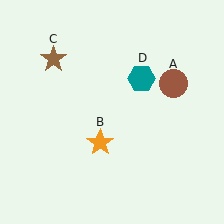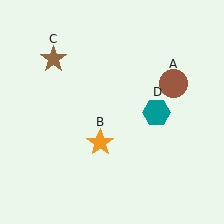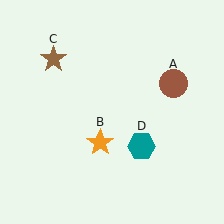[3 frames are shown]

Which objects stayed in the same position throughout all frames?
Brown circle (object A) and orange star (object B) and brown star (object C) remained stationary.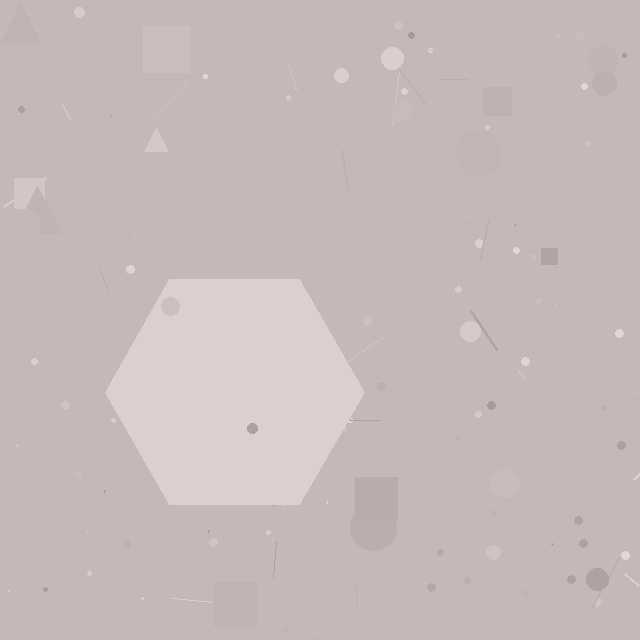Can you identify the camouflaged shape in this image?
The camouflaged shape is a hexagon.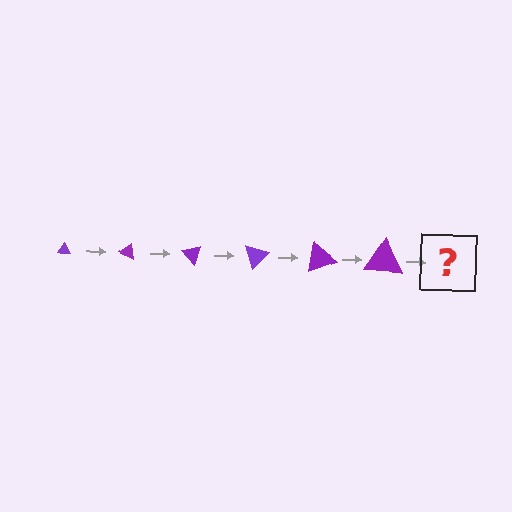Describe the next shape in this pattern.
It should be a triangle, larger than the previous one and rotated 150 degrees from the start.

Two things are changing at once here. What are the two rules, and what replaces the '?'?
The two rules are that the triangle grows larger each step and it rotates 25 degrees each step. The '?' should be a triangle, larger than the previous one and rotated 150 degrees from the start.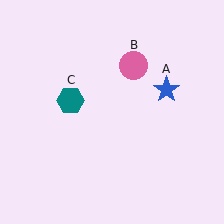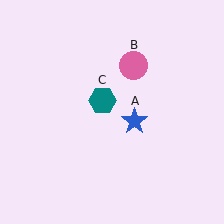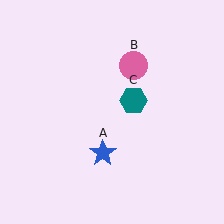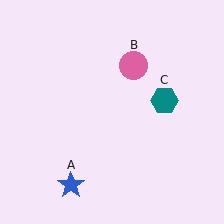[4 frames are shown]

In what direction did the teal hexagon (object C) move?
The teal hexagon (object C) moved right.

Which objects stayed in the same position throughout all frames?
Pink circle (object B) remained stationary.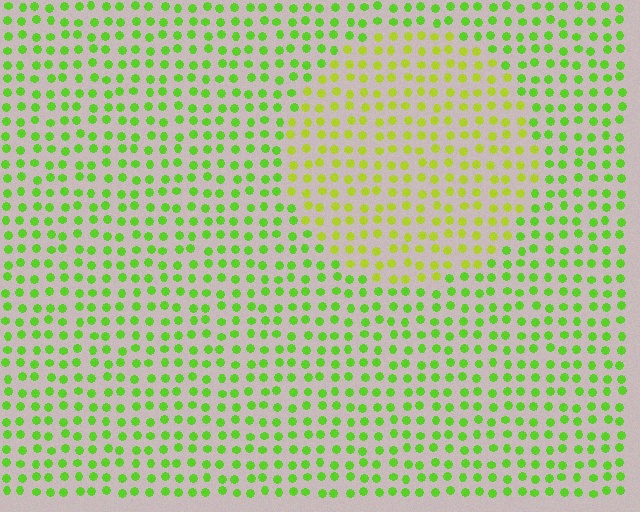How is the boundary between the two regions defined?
The boundary is defined purely by a slight shift in hue (about 30 degrees). Spacing, size, and orientation are identical on both sides.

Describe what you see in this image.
The image is filled with small lime elements in a uniform arrangement. A circle-shaped region is visible where the elements are tinted to a slightly different hue, forming a subtle color boundary.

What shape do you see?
I see a circle.